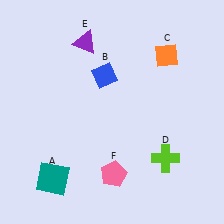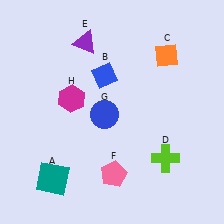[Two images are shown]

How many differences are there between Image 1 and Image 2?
There are 2 differences between the two images.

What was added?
A blue circle (G), a magenta hexagon (H) were added in Image 2.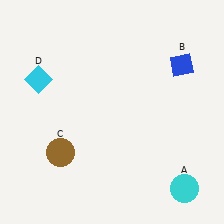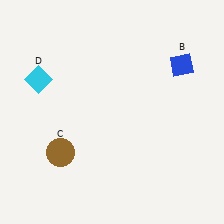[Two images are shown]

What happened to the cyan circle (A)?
The cyan circle (A) was removed in Image 2. It was in the bottom-right area of Image 1.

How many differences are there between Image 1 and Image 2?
There is 1 difference between the two images.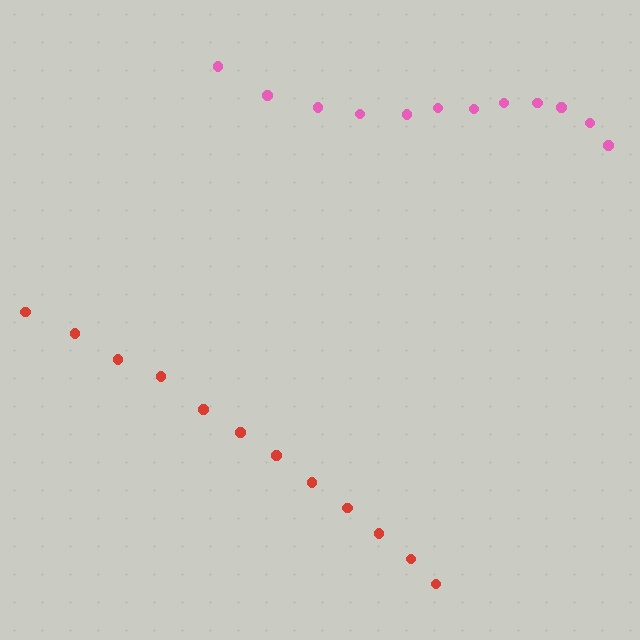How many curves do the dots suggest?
There are 2 distinct paths.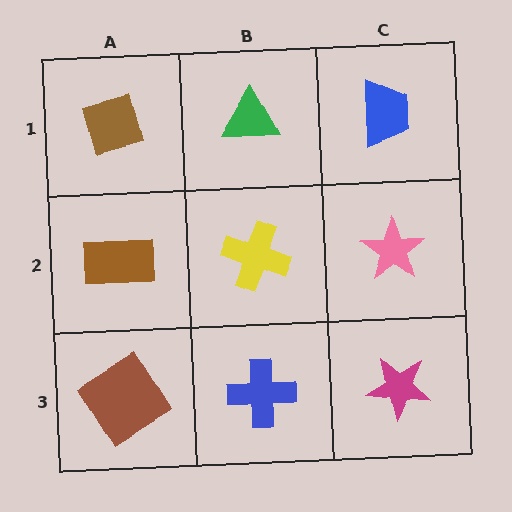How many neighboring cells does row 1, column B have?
3.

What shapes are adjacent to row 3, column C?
A pink star (row 2, column C), a blue cross (row 3, column B).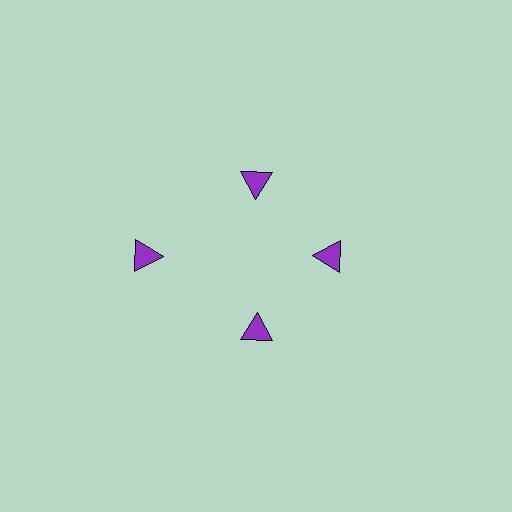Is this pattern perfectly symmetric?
No. The 4 purple triangles are arranged in a ring, but one element near the 9 o'clock position is pushed outward from the center, breaking the 4-fold rotational symmetry.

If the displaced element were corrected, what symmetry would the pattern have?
It would have 4-fold rotational symmetry — the pattern would map onto itself every 90 degrees.